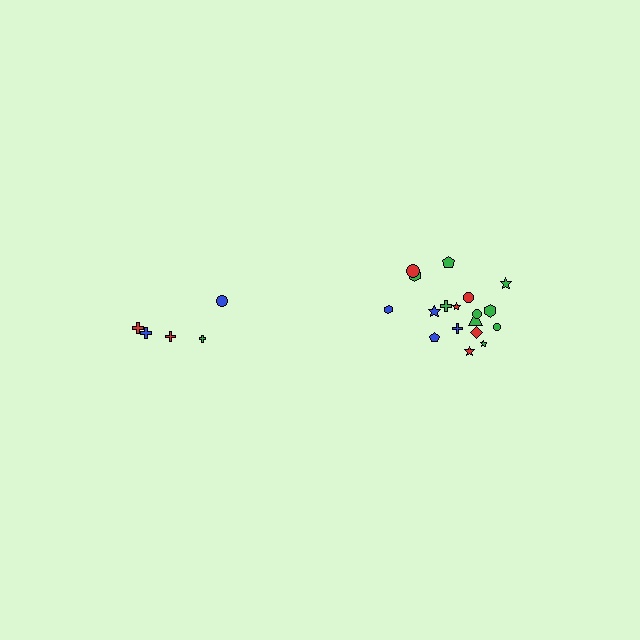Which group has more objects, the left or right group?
The right group.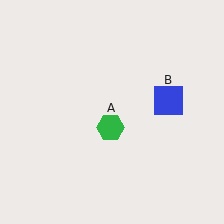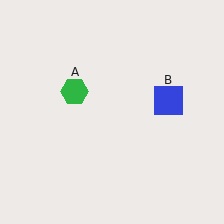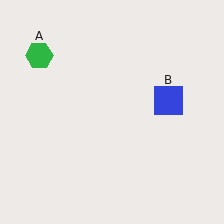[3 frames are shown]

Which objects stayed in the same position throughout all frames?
Blue square (object B) remained stationary.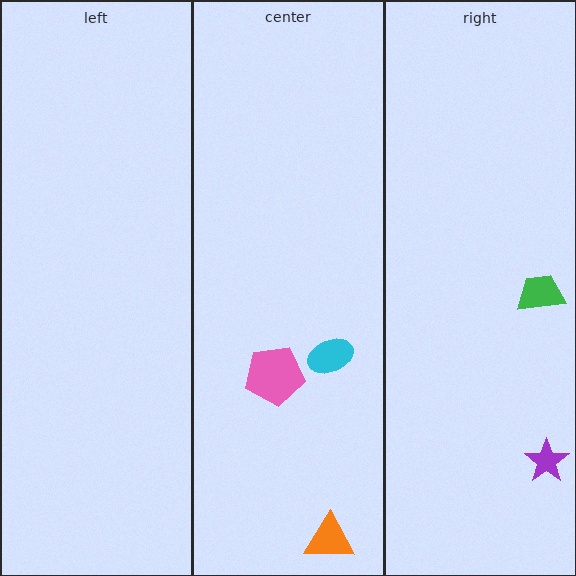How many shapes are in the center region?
3.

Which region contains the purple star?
The right region.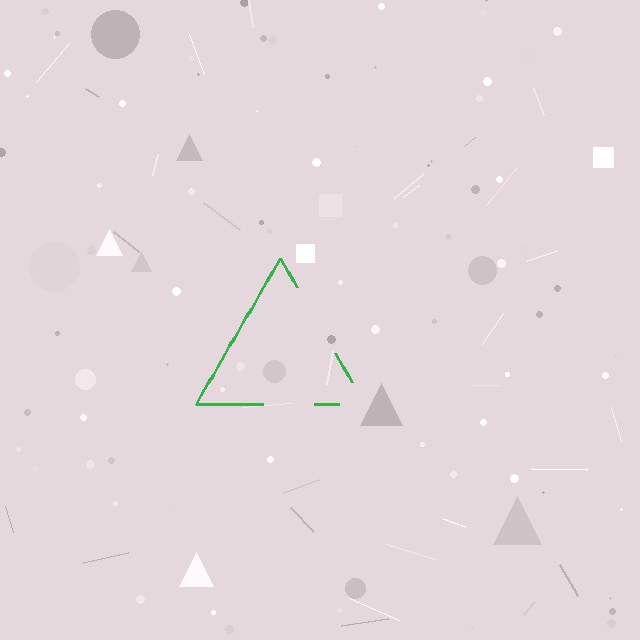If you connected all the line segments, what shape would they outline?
They would outline a triangle.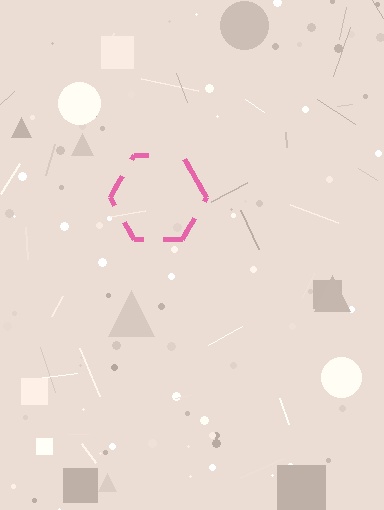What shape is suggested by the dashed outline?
The dashed outline suggests a hexagon.